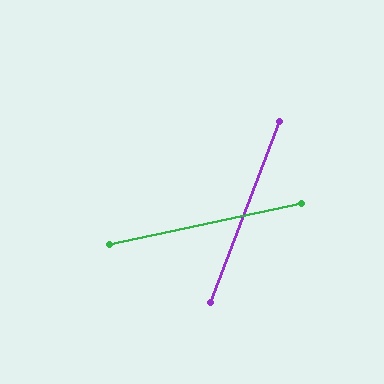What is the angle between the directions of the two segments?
Approximately 57 degrees.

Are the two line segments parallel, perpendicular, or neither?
Neither parallel nor perpendicular — they differ by about 57°.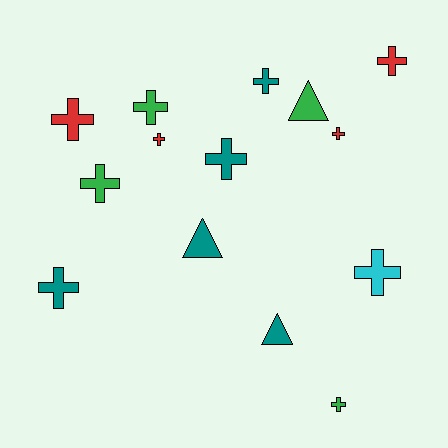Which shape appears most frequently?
Cross, with 11 objects.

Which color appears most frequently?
Teal, with 5 objects.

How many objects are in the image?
There are 14 objects.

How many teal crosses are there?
There are 3 teal crosses.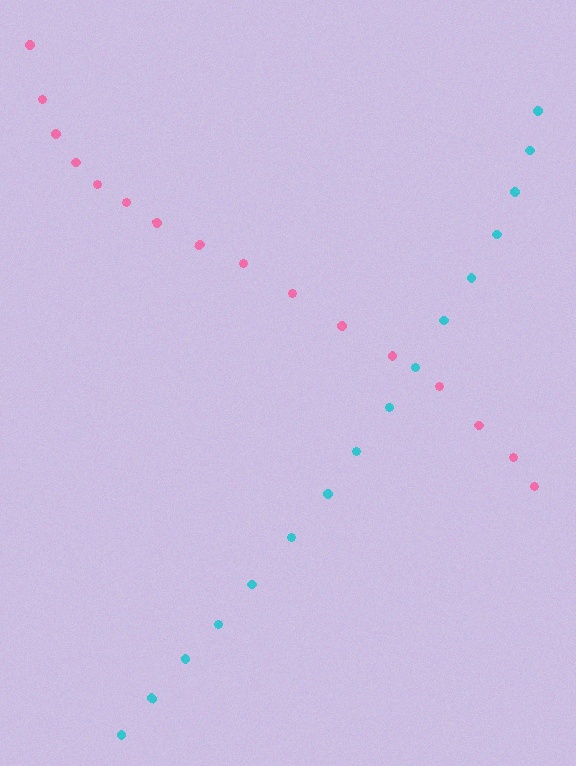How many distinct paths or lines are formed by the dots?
There are 2 distinct paths.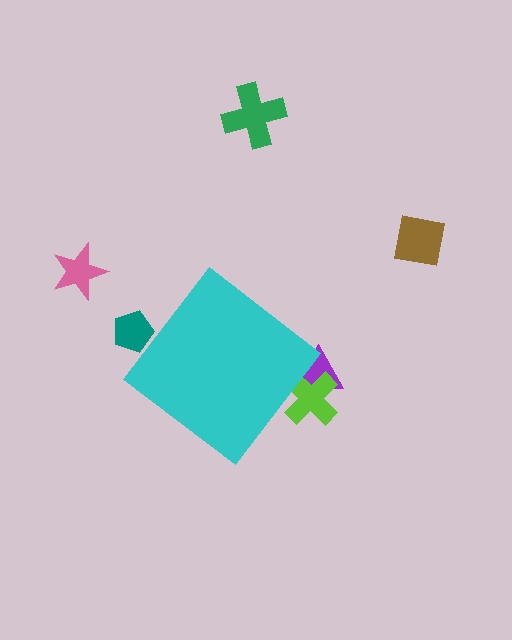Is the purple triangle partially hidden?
Yes, the purple triangle is partially hidden behind the cyan diamond.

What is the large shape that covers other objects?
A cyan diamond.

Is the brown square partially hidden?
No, the brown square is fully visible.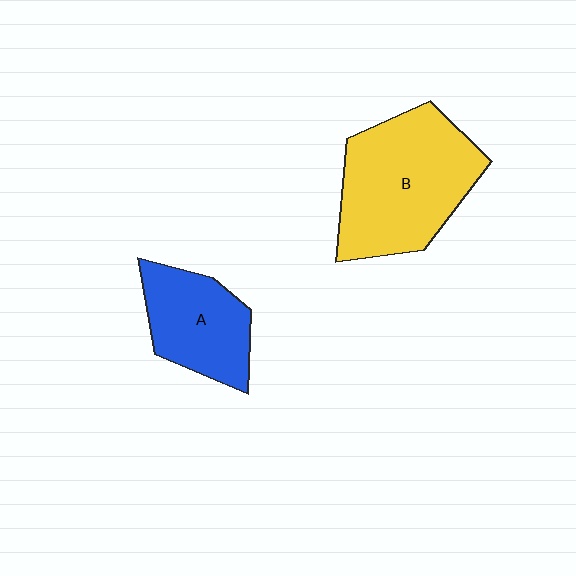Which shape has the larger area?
Shape B (yellow).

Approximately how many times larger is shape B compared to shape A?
Approximately 1.7 times.